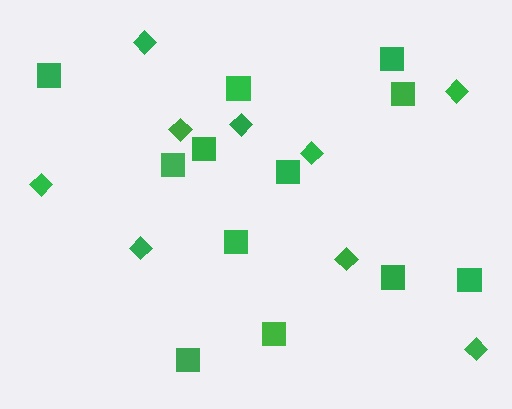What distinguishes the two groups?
There are 2 groups: one group of diamonds (9) and one group of squares (12).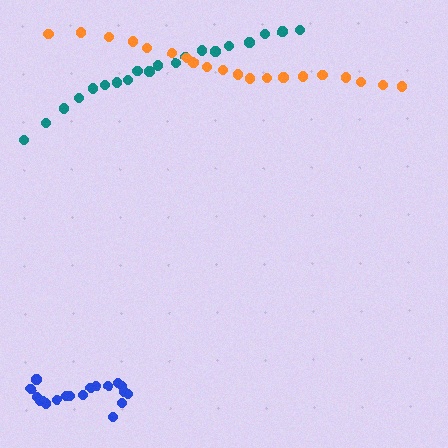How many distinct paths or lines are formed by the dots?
There are 3 distinct paths.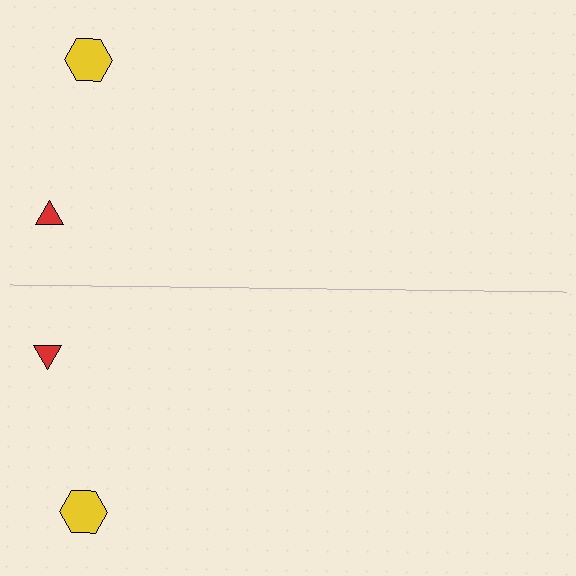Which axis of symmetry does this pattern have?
The pattern has a horizontal axis of symmetry running through the center of the image.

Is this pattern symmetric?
Yes, this pattern has bilateral (reflection) symmetry.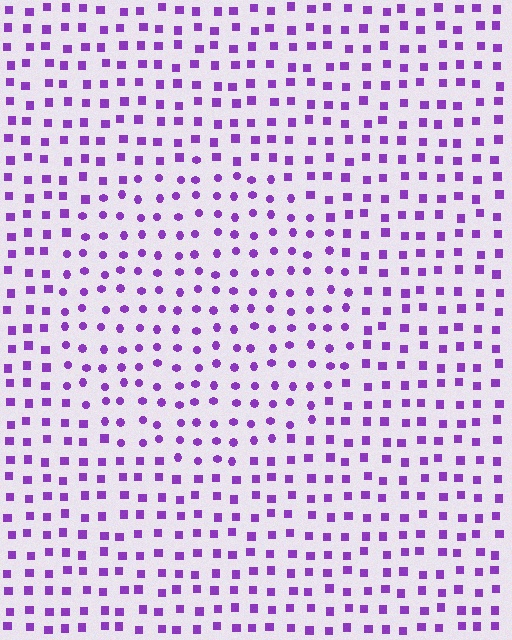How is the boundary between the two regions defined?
The boundary is defined by a change in element shape: circles inside vs. squares outside. All elements share the same color and spacing.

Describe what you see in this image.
The image is filled with small purple elements arranged in a uniform grid. A circle-shaped region contains circles, while the surrounding area contains squares. The boundary is defined purely by the change in element shape.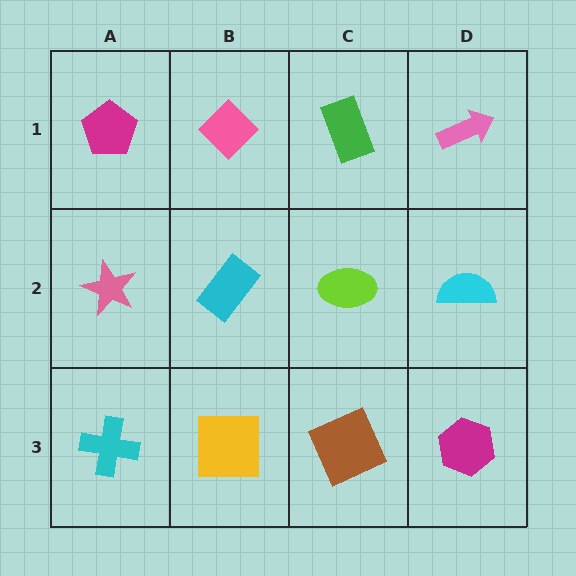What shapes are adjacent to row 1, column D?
A cyan semicircle (row 2, column D), a green rectangle (row 1, column C).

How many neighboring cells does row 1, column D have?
2.